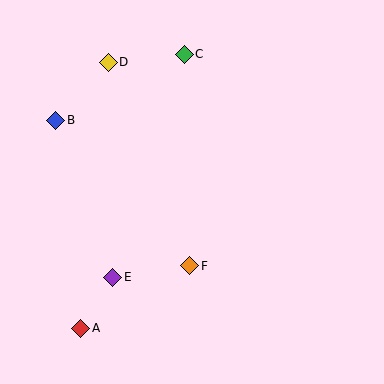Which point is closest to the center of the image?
Point F at (190, 266) is closest to the center.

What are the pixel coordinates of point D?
Point D is at (108, 62).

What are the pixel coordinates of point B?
Point B is at (56, 120).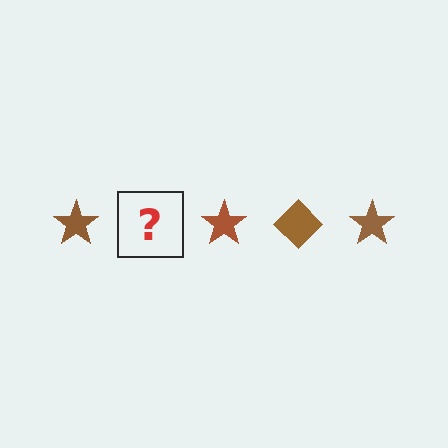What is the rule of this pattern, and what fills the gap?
The rule is that the pattern cycles through star, diamond shapes in brown. The gap should be filled with a brown diamond.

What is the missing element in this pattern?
The missing element is a brown diamond.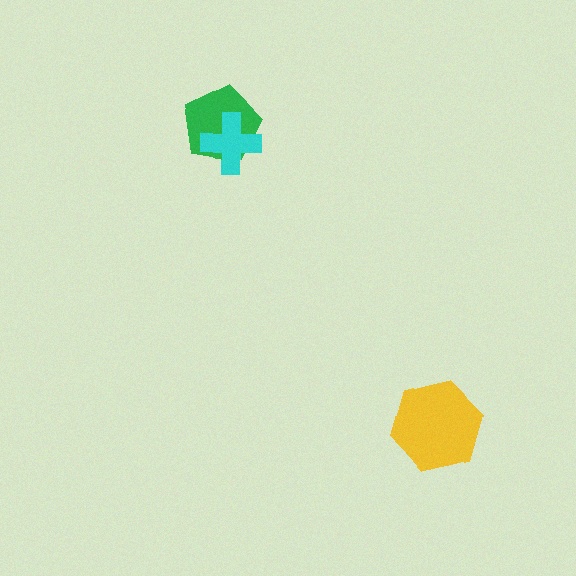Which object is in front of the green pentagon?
The cyan cross is in front of the green pentagon.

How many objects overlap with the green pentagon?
1 object overlaps with the green pentagon.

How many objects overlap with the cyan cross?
1 object overlaps with the cyan cross.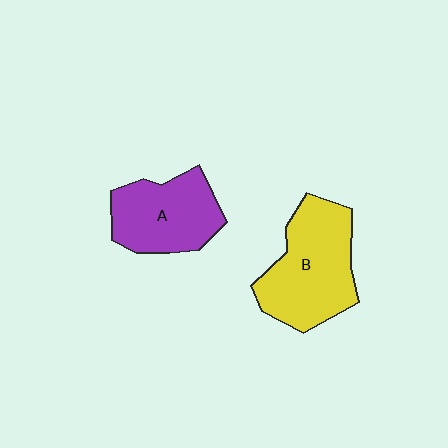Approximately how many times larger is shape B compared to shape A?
Approximately 1.3 times.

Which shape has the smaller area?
Shape A (purple).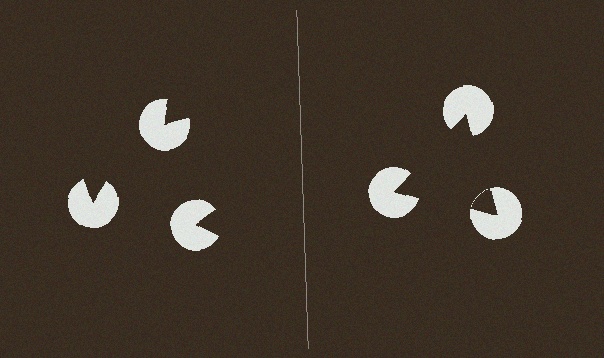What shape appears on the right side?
An illusory triangle.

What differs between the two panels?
The pac-man discs are positioned identically on both sides; only the wedge orientations differ. On the right they align to a triangle; on the left they are misaligned.